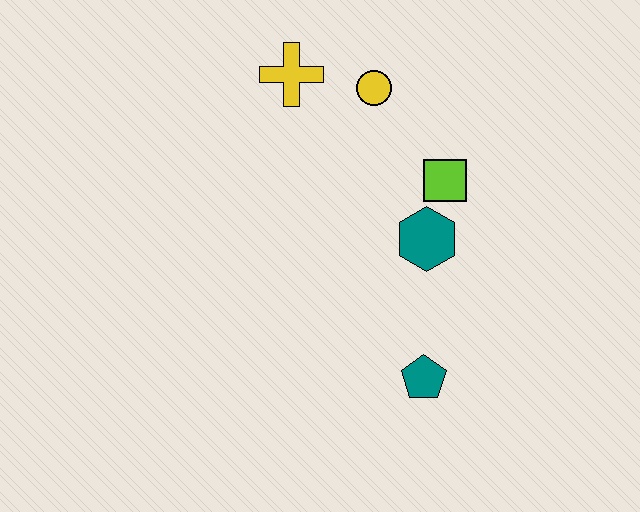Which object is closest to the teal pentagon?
The teal hexagon is closest to the teal pentagon.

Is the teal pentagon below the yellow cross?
Yes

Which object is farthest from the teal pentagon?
The yellow cross is farthest from the teal pentagon.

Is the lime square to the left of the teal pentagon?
No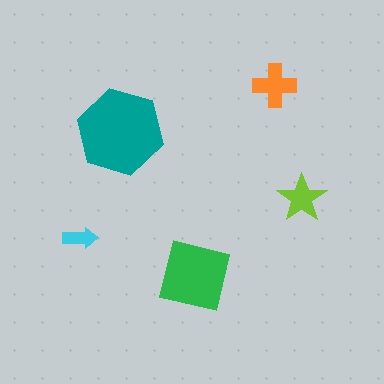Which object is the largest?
The teal hexagon.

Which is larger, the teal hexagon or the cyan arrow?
The teal hexagon.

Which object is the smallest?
The cyan arrow.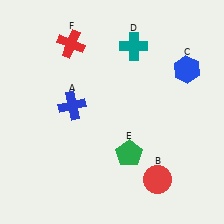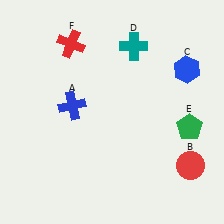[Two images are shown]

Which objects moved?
The objects that moved are: the red circle (B), the green pentagon (E).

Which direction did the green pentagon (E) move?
The green pentagon (E) moved right.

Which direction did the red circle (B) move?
The red circle (B) moved right.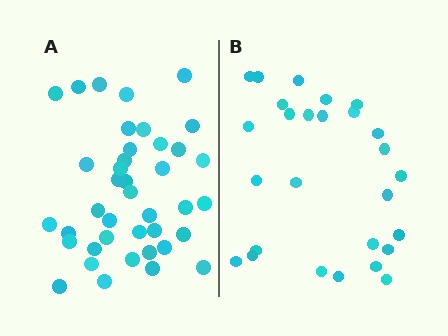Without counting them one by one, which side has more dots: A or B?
Region A (the left region) has more dots.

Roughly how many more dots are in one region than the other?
Region A has approximately 15 more dots than region B.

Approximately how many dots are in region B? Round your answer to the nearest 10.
About 30 dots. (The exact count is 27, which rounds to 30.)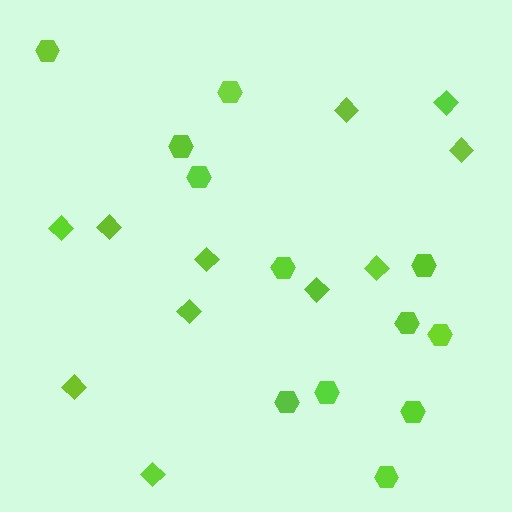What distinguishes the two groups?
There are 2 groups: one group of diamonds (11) and one group of hexagons (12).